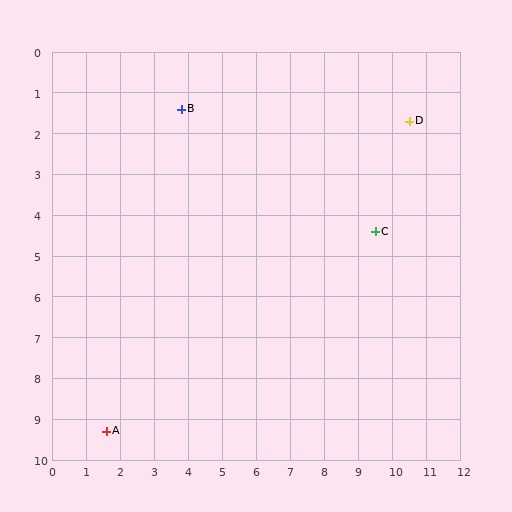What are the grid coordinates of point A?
Point A is at approximately (1.6, 9.3).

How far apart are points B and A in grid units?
Points B and A are about 8.2 grid units apart.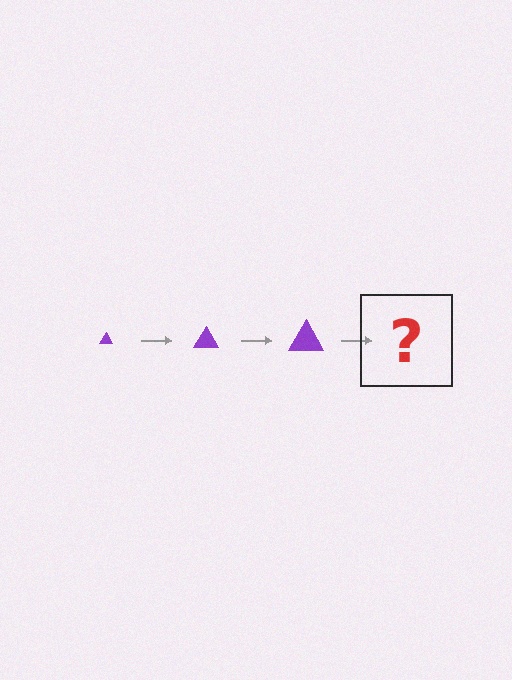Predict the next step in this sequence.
The next step is a purple triangle, larger than the previous one.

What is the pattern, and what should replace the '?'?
The pattern is that the triangle gets progressively larger each step. The '?' should be a purple triangle, larger than the previous one.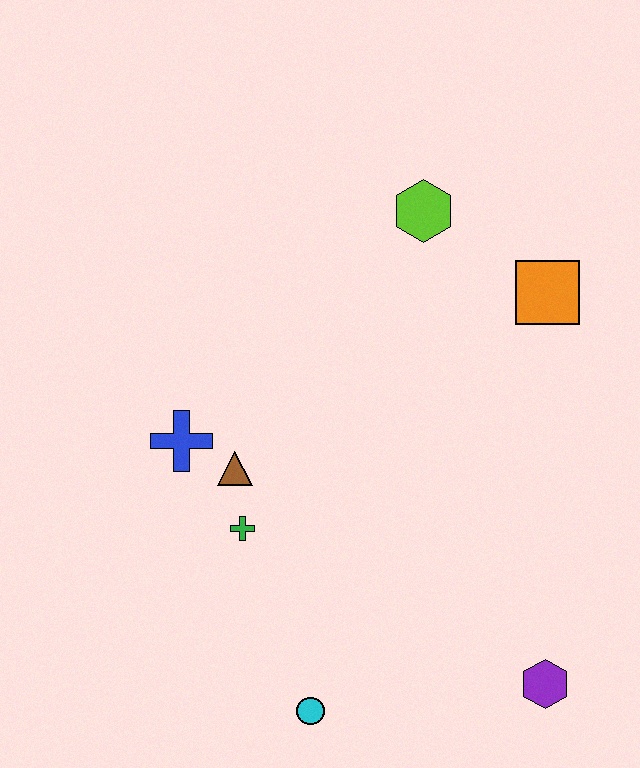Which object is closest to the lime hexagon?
The orange square is closest to the lime hexagon.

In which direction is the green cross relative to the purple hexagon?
The green cross is to the left of the purple hexagon.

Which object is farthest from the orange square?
The cyan circle is farthest from the orange square.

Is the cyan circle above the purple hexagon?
No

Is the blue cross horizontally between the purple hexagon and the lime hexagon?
No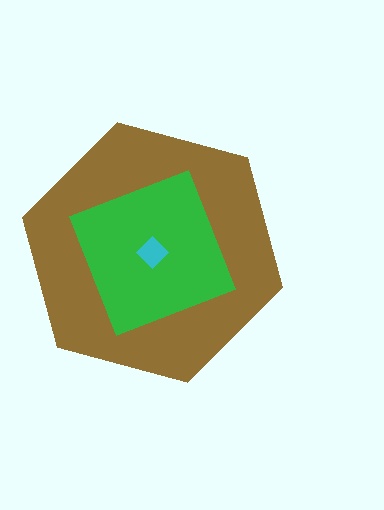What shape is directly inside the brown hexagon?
The green square.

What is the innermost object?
The cyan diamond.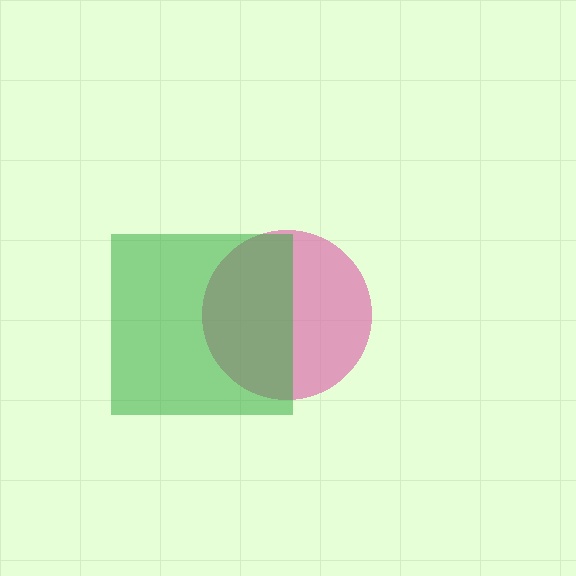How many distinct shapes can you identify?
There are 2 distinct shapes: a pink circle, a green square.